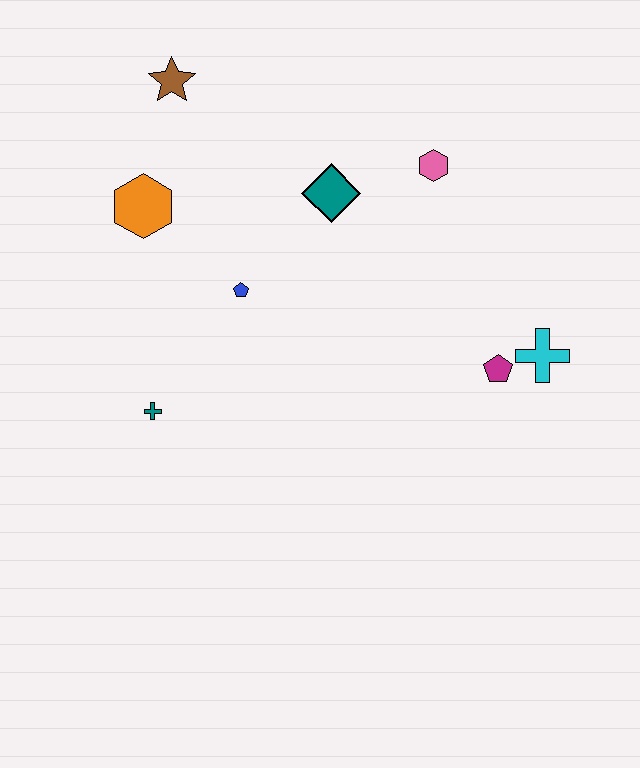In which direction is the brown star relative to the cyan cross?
The brown star is to the left of the cyan cross.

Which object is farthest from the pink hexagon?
The teal cross is farthest from the pink hexagon.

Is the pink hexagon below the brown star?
Yes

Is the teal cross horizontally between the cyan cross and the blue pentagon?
No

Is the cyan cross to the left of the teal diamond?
No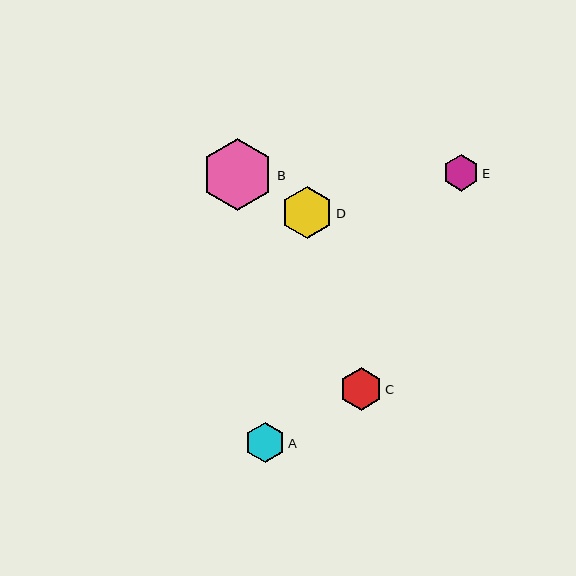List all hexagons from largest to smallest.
From largest to smallest: B, D, C, A, E.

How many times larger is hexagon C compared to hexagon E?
Hexagon C is approximately 1.2 times the size of hexagon E.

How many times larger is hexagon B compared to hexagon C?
Hexagon B is approximately 1.7 times the size of hexagon C.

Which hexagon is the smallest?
Hexagon E is the smallest with a size of approximately 36 pixels.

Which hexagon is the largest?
Hexagon B is the largest with a size of approximately 73 pixels.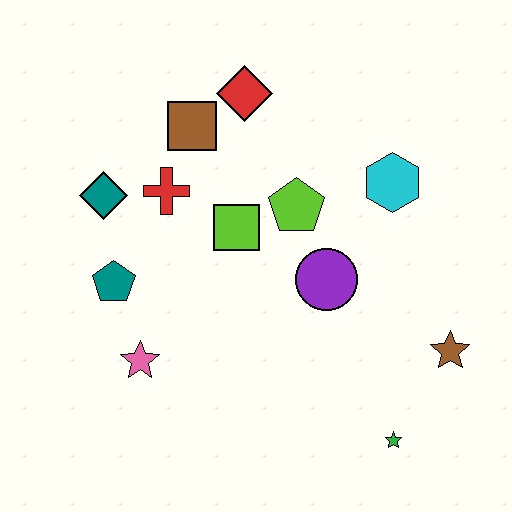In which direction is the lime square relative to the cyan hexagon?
The lime square is to the left of the cyan hexagon.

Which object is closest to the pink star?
The teal pentagon is closest to the pink star.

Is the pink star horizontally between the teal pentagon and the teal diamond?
No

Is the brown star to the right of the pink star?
Yes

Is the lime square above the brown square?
No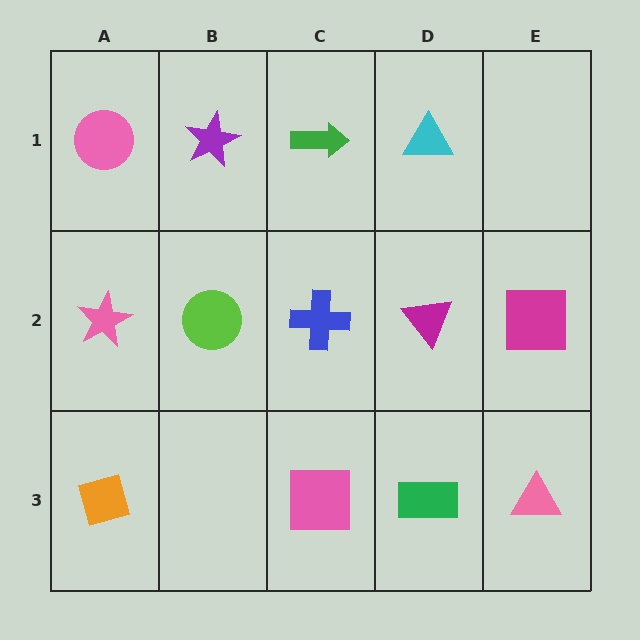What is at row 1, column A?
A pink circle.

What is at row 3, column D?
A green rectangle.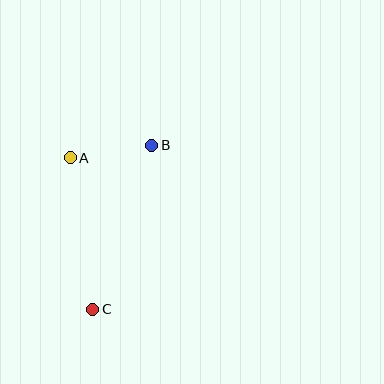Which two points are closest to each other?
Points A and B are closest to each other.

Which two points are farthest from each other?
Points B and C are farthest from each other.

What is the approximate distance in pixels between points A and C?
The distance between A and C is approximately 153 pixels.